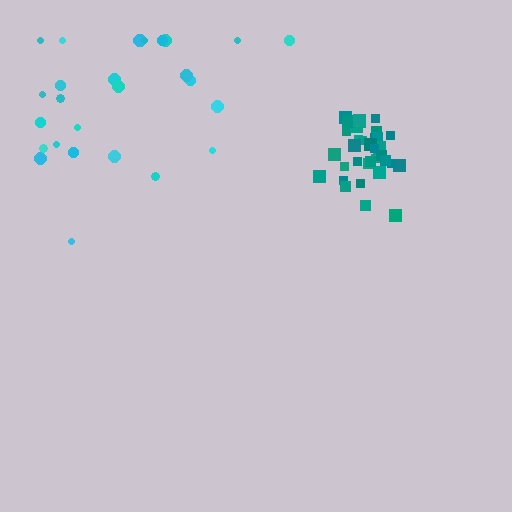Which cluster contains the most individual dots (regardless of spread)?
Teal (34).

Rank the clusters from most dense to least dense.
teal, cyan.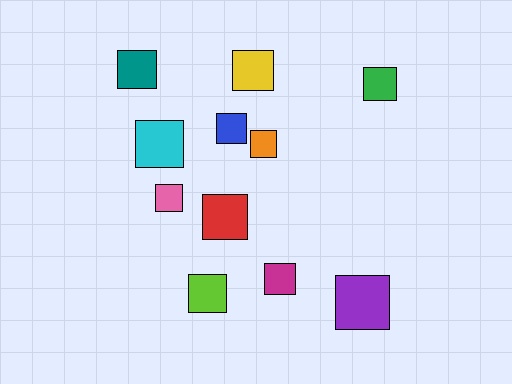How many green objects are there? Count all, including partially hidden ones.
There is 1 green object.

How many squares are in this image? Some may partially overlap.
There are 11 squares.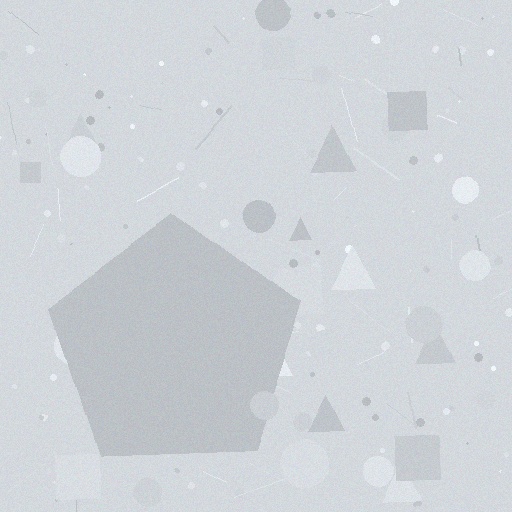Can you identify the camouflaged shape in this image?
The camouflaged shape is a pentagon.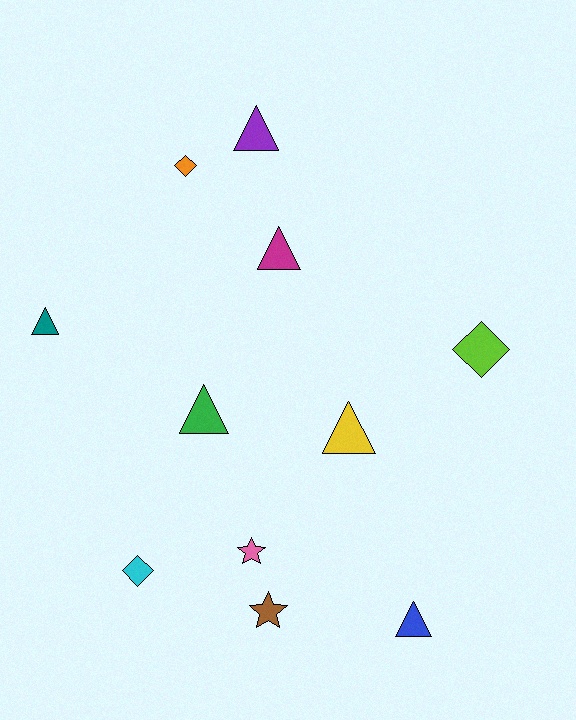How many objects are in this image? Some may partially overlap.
There are 11 objects.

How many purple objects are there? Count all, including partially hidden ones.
There is 1 purple object.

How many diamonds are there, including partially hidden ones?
There are 3 diamonds.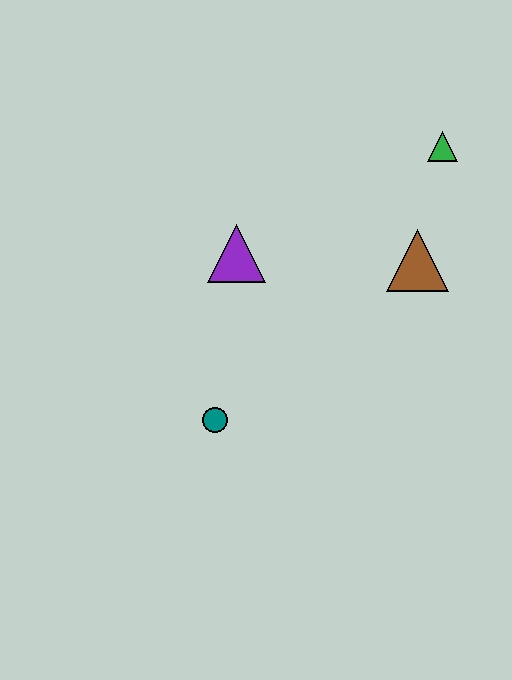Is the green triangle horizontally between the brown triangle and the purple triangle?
No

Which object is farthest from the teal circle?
The green triangle is farthest from the teal circle.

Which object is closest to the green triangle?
The brown triangle is closest to the green triangle.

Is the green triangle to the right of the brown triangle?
Yes